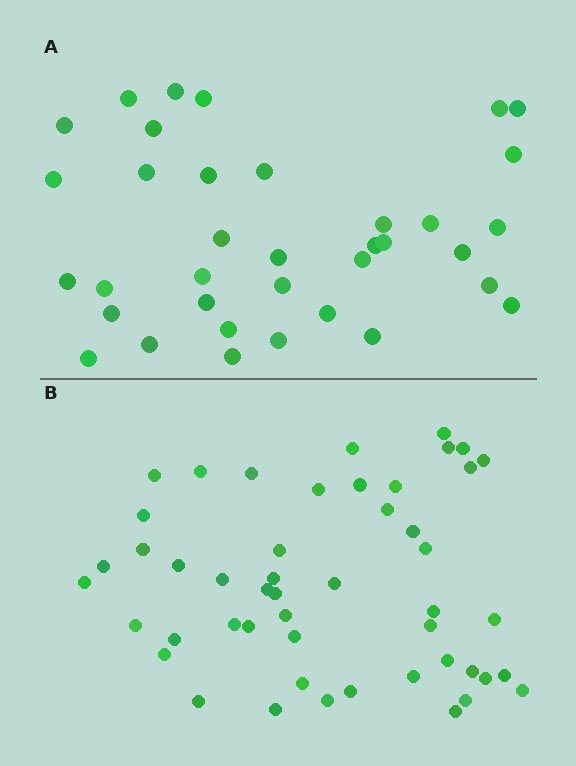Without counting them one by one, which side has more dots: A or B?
Region B (the bottom region) has more dots.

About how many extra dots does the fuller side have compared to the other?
Region B has approximately 15 more dots than region A.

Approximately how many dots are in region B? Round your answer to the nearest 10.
About 50 dots. (The exact count is 49, which rounds to 50.)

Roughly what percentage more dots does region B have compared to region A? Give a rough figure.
About 35% more.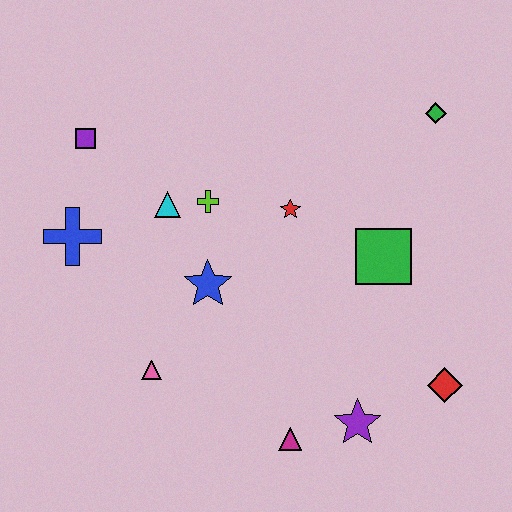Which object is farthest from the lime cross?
The red diamond is farthest from the lime cross.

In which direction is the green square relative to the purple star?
The green square is above the purple star.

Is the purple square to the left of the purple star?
Yes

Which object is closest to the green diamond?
The green square is closest to the green diamond.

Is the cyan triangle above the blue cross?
Yes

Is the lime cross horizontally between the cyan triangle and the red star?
Yes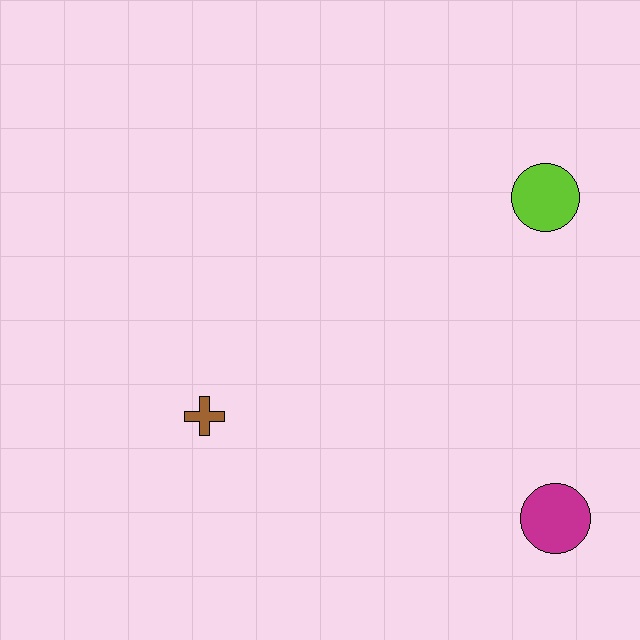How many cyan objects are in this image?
There are no cyan objects.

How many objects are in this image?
There are 3 objects.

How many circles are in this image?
There are 2 circles.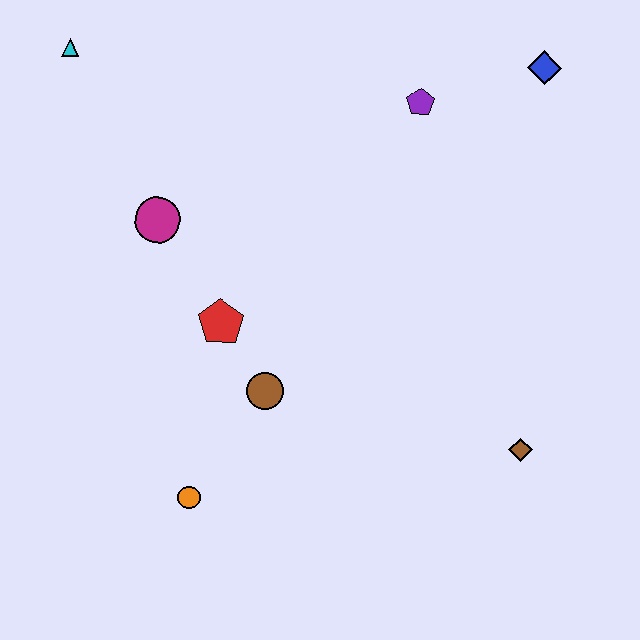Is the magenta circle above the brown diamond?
Yes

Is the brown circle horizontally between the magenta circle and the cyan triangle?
No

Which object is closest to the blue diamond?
The purple pentagon is closest to the blue diamond.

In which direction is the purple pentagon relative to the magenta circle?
The purple pentagon is to the right of the magenta circle.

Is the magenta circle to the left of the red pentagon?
Yes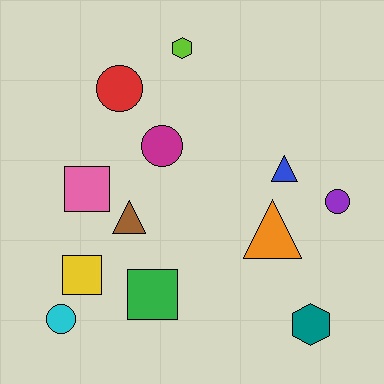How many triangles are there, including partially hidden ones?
There are 3 triangles.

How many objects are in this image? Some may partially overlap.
There are 12 objects.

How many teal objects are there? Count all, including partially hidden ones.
There is 1 teal object.